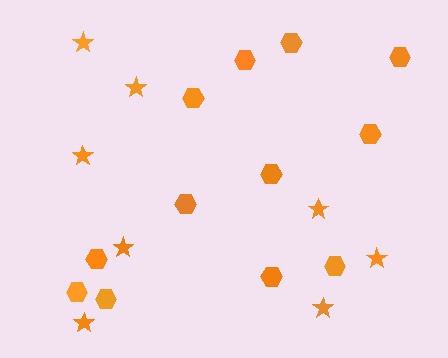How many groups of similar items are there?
There are 2 groups: one group of hexagons (12) and one group of stars (8).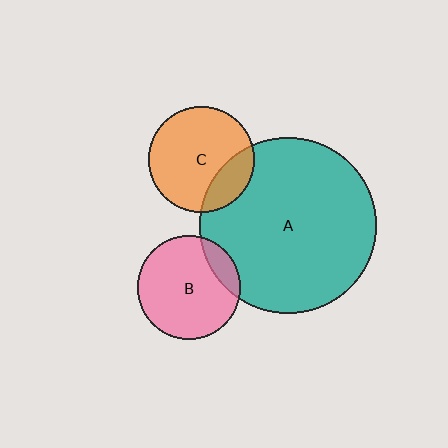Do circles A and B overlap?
Yes.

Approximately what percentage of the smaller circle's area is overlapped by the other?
Approximately 15%.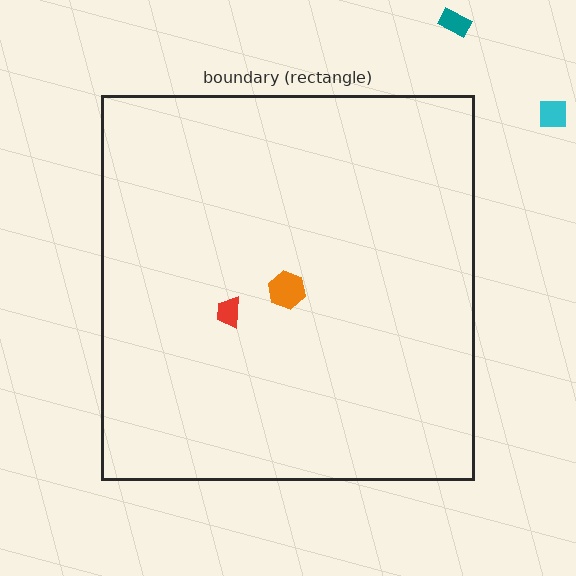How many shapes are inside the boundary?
2 inside, 2 outside.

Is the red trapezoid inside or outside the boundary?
Inside.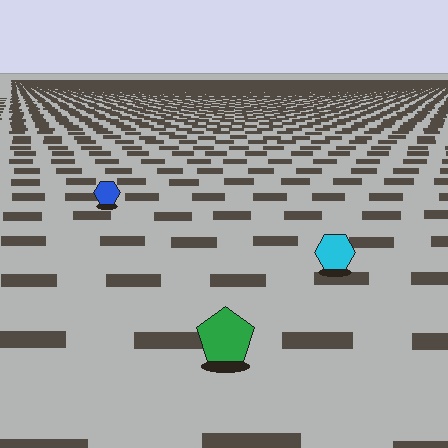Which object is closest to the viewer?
The green pentagon is closest. The texture marks near it are larger and more spread out.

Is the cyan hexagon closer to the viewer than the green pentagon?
No. The green pentagon is closer — you can tell from the texture gradient: the ground texture is coarser near it.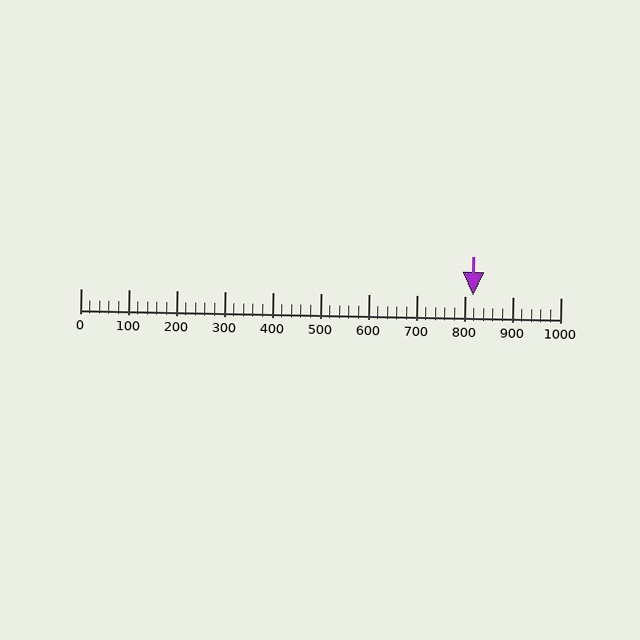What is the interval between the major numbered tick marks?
The major tick marks are spaced 100 units apart.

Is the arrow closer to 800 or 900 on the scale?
The arrow is closer to 800.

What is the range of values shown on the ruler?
The ruler shows values from 0 to 1000.